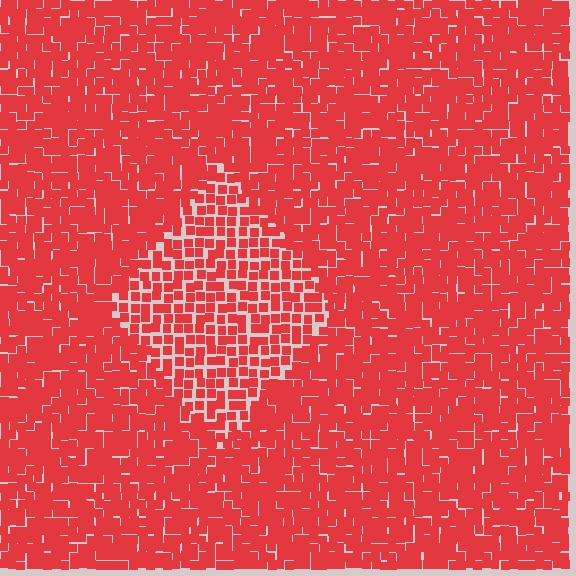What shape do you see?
I see a diamond.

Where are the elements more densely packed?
The elements are more densely packed outside the diamond boundary.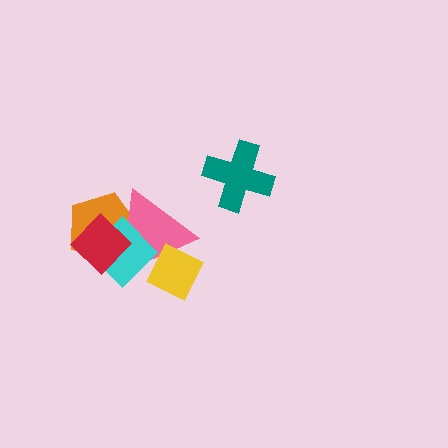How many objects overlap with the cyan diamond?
4 objects overlap with the cyan diamond.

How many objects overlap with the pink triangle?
4 objects overlap with the pink triangle.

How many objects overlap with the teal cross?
0 objects overlap with the teal cross.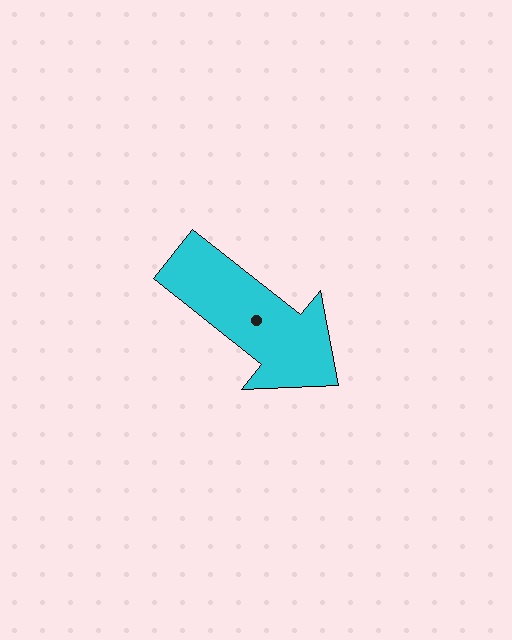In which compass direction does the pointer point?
Southeast.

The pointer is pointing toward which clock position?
Roughly 4 o'clock.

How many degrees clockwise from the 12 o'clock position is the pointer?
Approximately 128 degrees.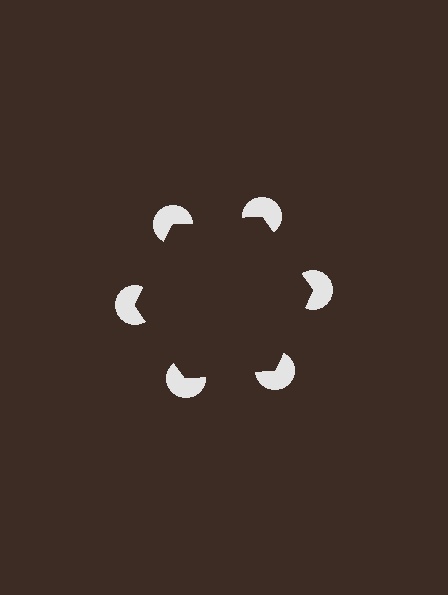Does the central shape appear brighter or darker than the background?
It typically appears slightly darker than the background, even though no actual brightness change is drawn.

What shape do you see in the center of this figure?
An illusory hexagon — its edges are inferred from the aligned wedge cuts in the pac-man discs, not physically drawn.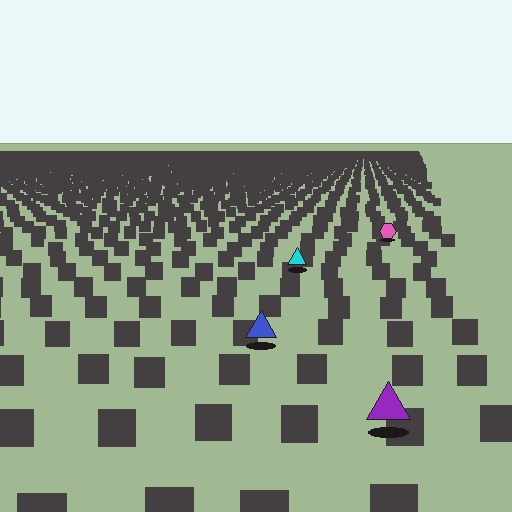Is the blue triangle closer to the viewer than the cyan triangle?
Yes. The blue triangle is closer — you can tell from the texture gradient: the ground texture is coarser near it.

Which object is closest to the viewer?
The purple triangle is closest. The texture marks near it are larger and more spread out.